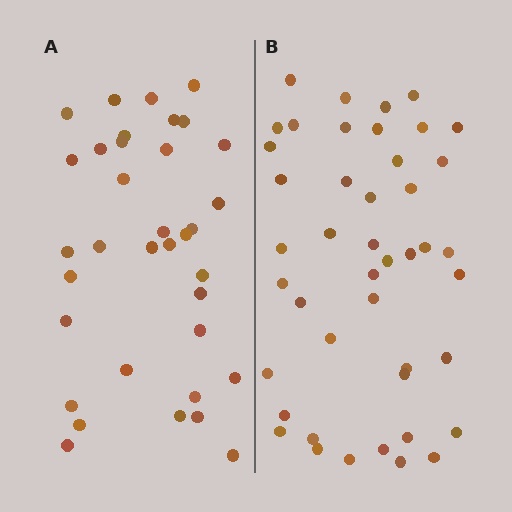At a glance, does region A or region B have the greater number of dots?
Region B (the right region) has more dots.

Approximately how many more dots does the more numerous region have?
Region B has roughly 8 or so more dots than region A.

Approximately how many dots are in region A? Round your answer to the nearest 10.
About 40 dots. (The exact count is 35, which rounds to 40.)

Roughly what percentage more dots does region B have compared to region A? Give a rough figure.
About 25% more.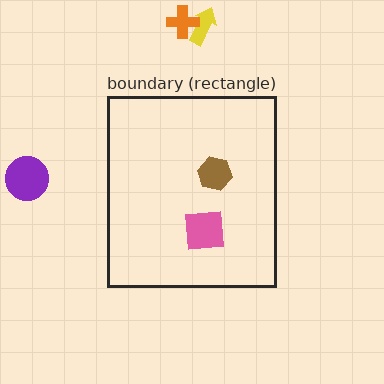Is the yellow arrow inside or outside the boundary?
Outside.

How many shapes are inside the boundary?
2 inside, 3 outside.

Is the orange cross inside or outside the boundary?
Outside.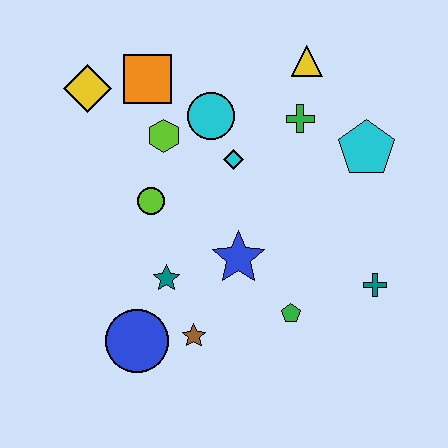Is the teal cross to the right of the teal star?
Yes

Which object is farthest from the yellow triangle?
The blue circle is farthest from the yellow triangle.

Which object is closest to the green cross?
The yellow triangle is closest to the green cross.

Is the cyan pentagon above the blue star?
Yes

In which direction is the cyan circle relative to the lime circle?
The cyan circle is above the lime circle.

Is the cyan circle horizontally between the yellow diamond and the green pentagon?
Yes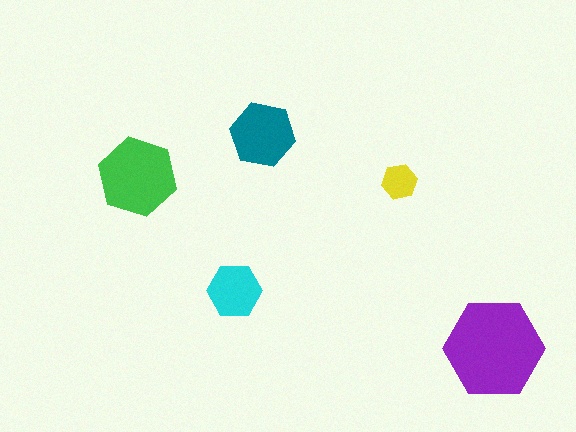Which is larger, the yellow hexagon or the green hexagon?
The green one.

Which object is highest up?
The teal hexagon is topmost.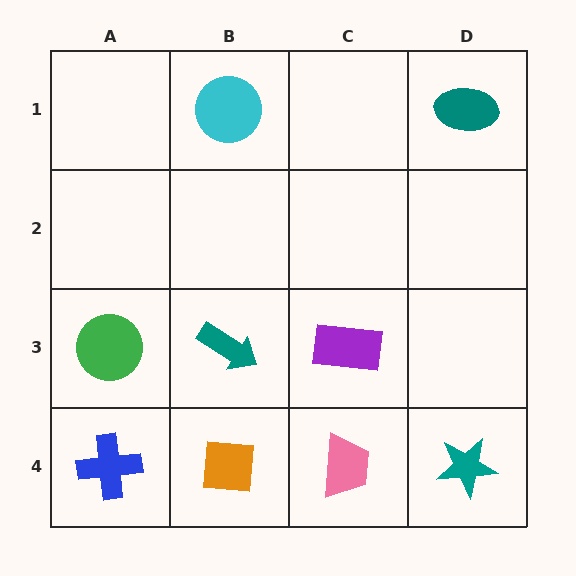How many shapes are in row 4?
4 shapes.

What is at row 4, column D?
A teal star.